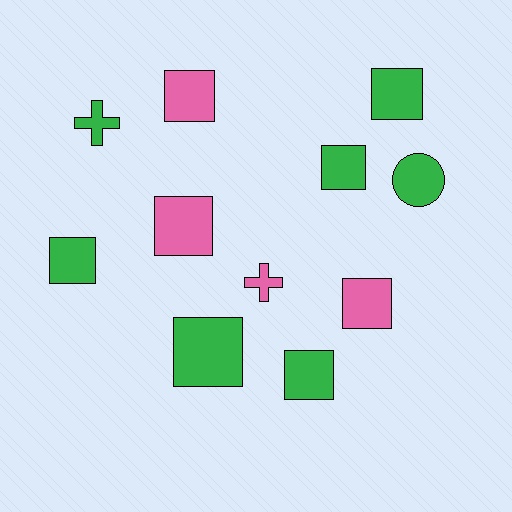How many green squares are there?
There are 5 green squares.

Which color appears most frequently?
Green, with 7 objects.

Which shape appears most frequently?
Square, with 8 objects.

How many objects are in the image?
There are 11 objects.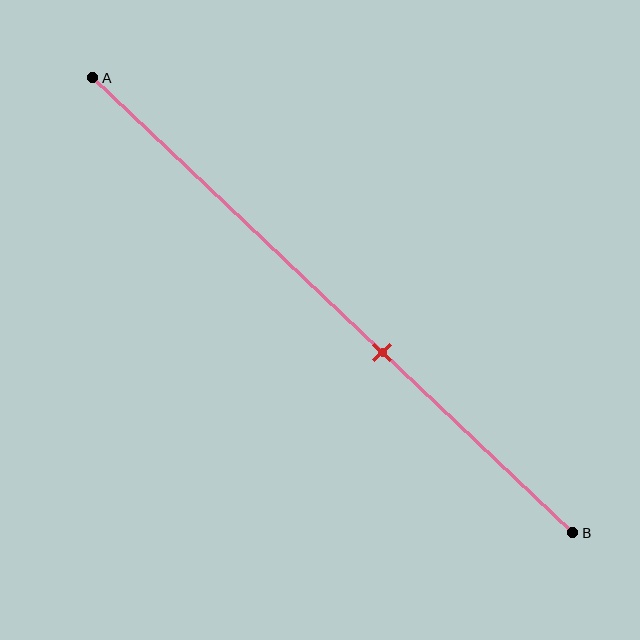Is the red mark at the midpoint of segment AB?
No, the mark is at about 60% from A, not at the 50% midpoint.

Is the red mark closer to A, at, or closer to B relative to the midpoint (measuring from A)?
The red mark is closer to point B than the midpoint of segment AB.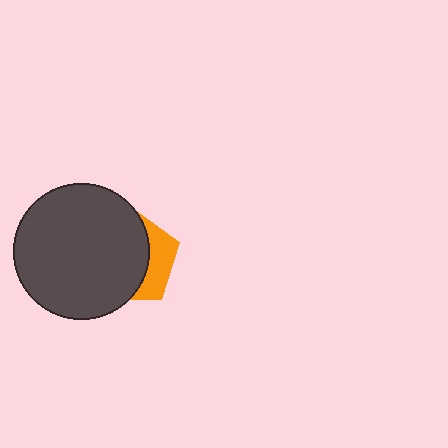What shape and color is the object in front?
The object in front is a dark gray circle.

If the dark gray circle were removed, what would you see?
You would see the complete orange pentagon.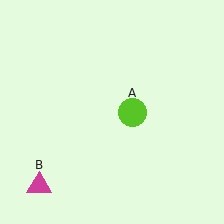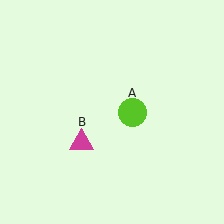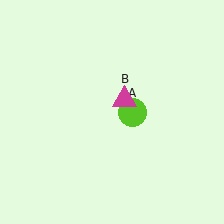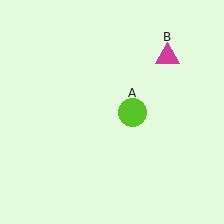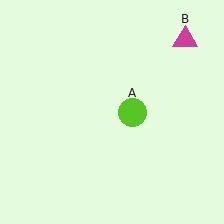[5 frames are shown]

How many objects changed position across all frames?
1 object changed position: magenta triangle (object B).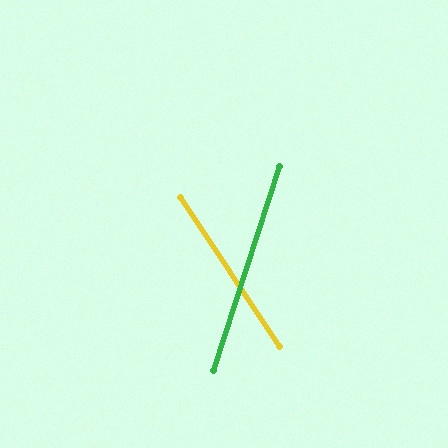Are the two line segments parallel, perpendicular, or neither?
Neither parallel nor perpendicular — they differ by about 52°.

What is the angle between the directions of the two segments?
Approximately 52 degrees.